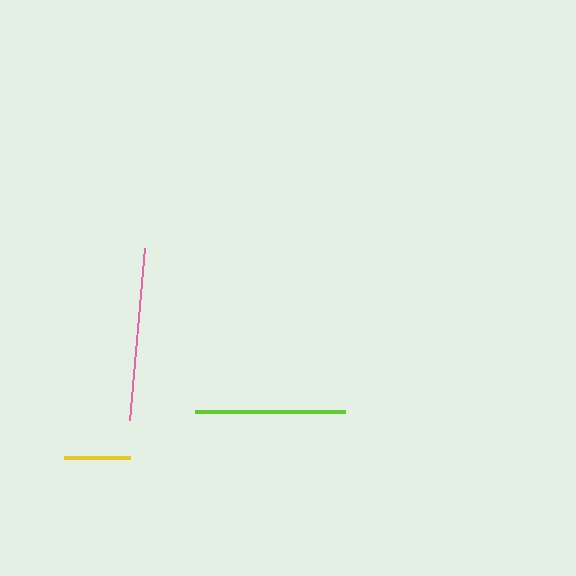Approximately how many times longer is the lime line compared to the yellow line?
The lime line is approximately 2.3 times the length of the yellow line.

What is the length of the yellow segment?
The yellow segment is approximately 65 pixels long.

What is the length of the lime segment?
The lime segment is approximately 150 pixels long.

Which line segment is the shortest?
The yellow line is the shortest at approximately 65 pixels.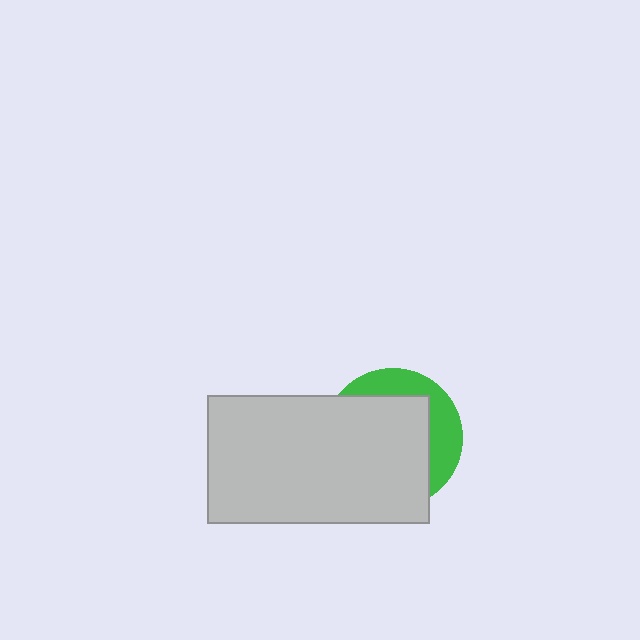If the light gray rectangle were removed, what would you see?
You would see the complete green circle.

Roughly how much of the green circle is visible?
A small part of it is visible (roughly 31%).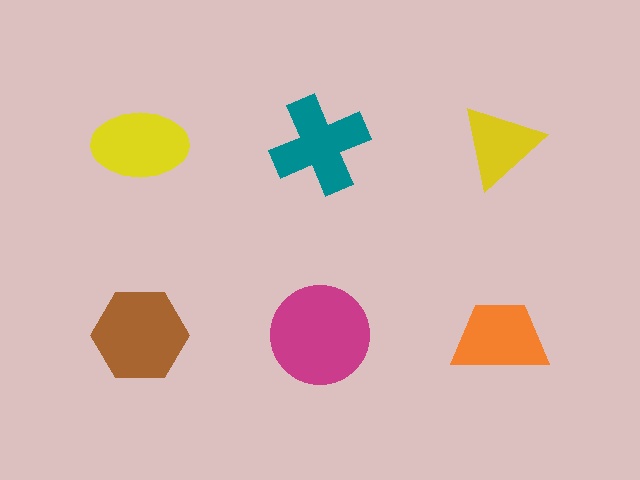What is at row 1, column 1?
A yellow ellipse.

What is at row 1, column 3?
A yellow triangle.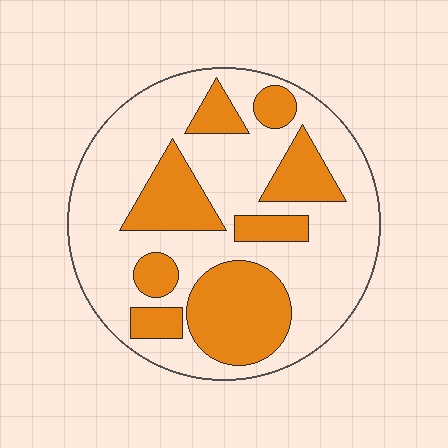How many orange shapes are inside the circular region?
8.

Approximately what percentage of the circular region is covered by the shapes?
Approximately 35%.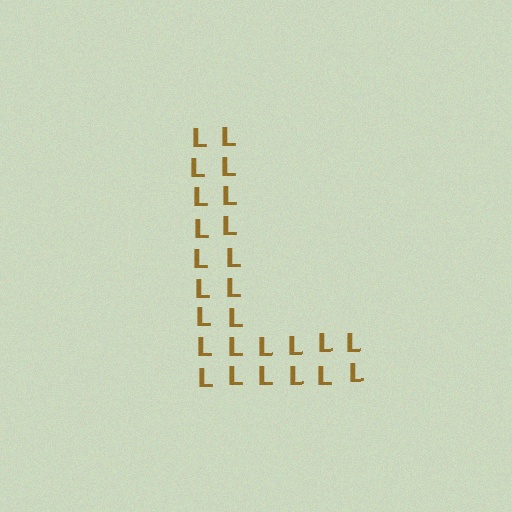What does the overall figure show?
The overall figure shows the letter L.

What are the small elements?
The small elements are letter L's.